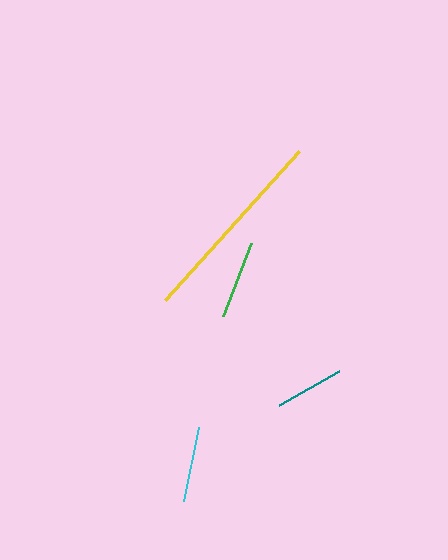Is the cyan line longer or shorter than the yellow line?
The yellow line is longer than the cyan line.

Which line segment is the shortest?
The teal line is the shortest at approximately 69 pixels.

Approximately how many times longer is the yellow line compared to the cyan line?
The yellow line is approximately 2.7 times the length of the cyan line.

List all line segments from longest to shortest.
From longest to shortest: yellow, green, cyan, teal.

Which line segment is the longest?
The yellow line is the longest at approximately 200 pixels.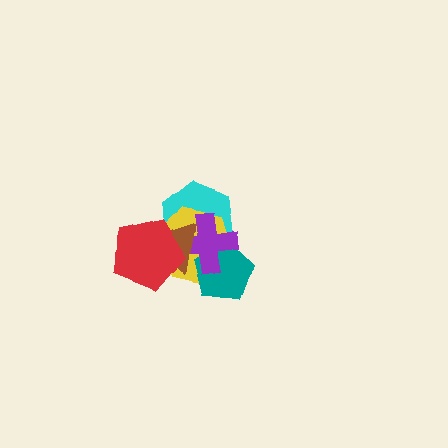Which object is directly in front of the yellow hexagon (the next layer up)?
The teal pentagon is directly in front of the yellow hexagon.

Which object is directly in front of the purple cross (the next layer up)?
The brown triangle is directly in front of the purple cross.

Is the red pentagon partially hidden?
No, no other shape covers it.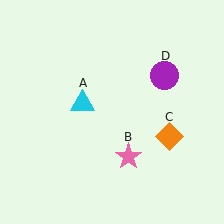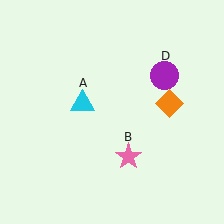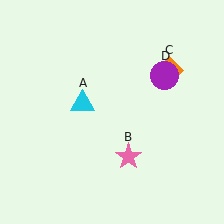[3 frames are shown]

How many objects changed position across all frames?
1 object changed position: orange diamond (object C).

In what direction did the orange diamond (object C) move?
The orange diamond (object C) moved up.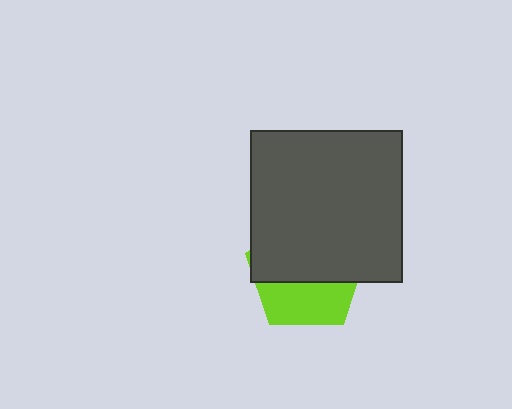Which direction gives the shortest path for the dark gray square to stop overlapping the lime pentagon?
Moving up gives the shortest separation.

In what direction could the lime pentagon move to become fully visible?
The lime pentagon could move down. That would shift it out from behind the dark gray square entirely.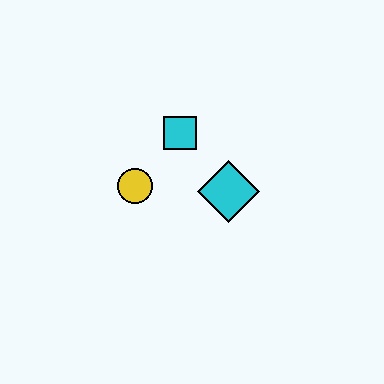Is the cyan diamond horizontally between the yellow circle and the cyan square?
No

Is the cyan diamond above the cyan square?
No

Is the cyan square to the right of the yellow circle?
Yes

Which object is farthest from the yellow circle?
The cyan diamond is farthest from the yellow circle.